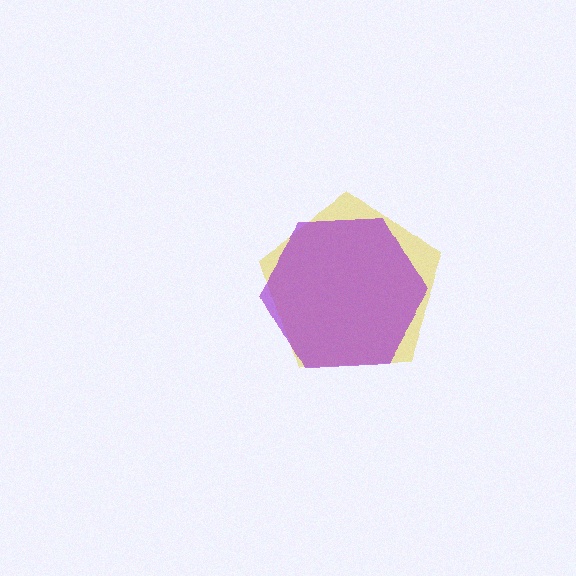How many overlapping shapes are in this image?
There are 2 overlapping shapes in the image.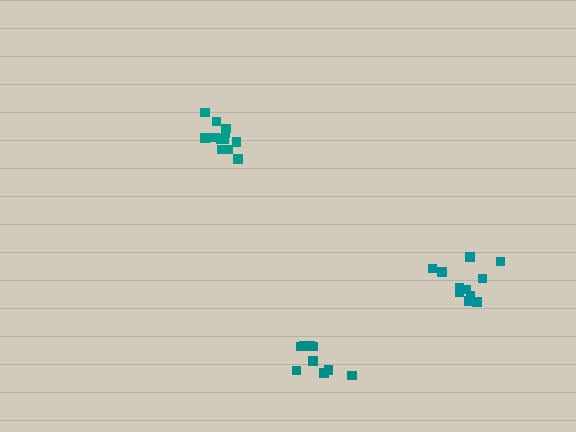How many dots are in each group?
Group 1: 12 dots, Group 2: 9 dots, Group 3: 11 dots (32 total).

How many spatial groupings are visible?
There are 3 spatial groupings.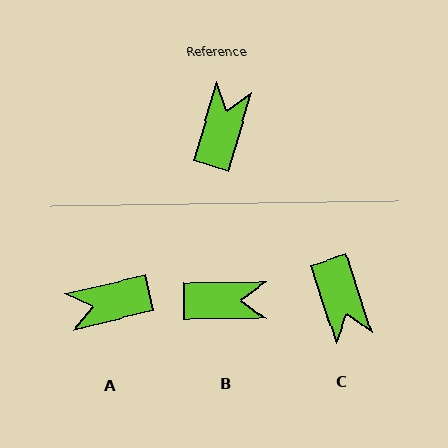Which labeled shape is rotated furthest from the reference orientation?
C, about 145 degrees away.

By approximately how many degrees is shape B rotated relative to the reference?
Approximately 74 degrees clockwise.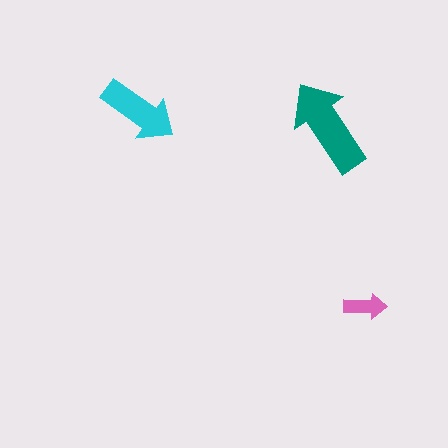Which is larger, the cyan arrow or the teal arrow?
The teal one.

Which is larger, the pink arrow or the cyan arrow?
The cyan one.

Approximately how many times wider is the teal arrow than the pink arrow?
About 2.5 times wider.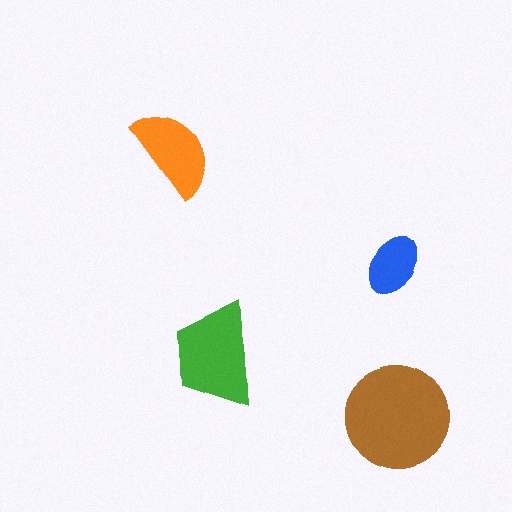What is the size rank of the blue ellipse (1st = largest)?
4th.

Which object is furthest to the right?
The blue ellipse is rightmost.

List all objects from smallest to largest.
The blue ellipse, the orange semicircle, the green trapezoid, the brown circle.